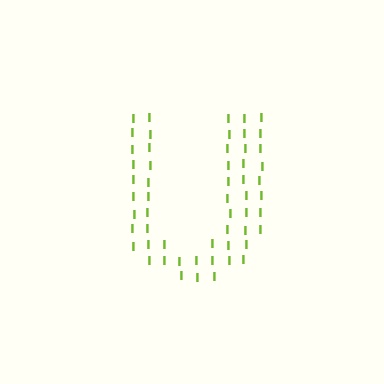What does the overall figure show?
The overall figure shows the letter U.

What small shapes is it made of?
It is made of small letter I's.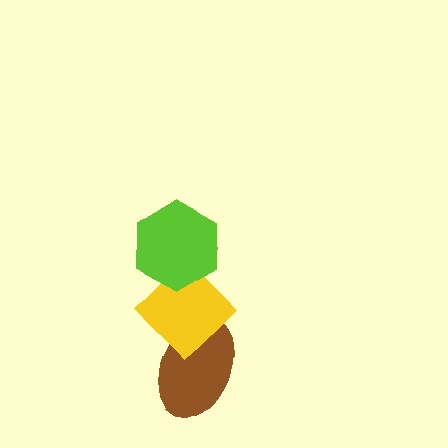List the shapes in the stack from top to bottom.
From top to bottom: the lime hexagon, the yellow diamond, the brown ellipse.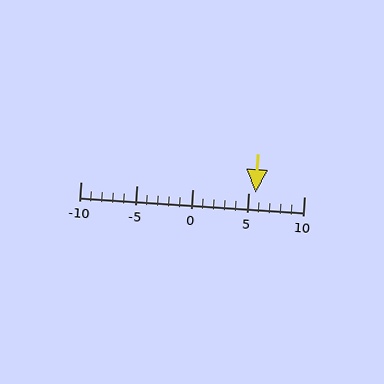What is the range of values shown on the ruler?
The ruler shows values from -10 to 10.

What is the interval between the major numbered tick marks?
The major tick marks are spaced 5 units apart.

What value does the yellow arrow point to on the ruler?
The yellow arrow points to approximately 6.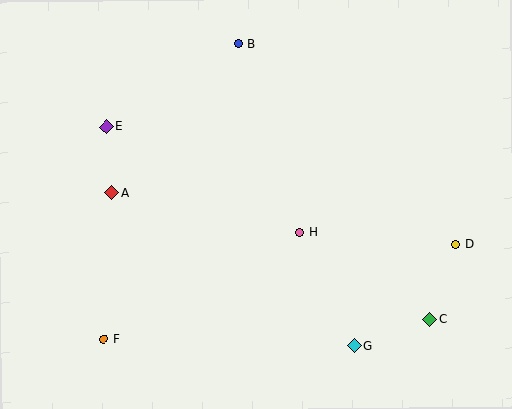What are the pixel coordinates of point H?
Point H is at (300, 233).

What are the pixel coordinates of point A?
Point A is at (112, 193).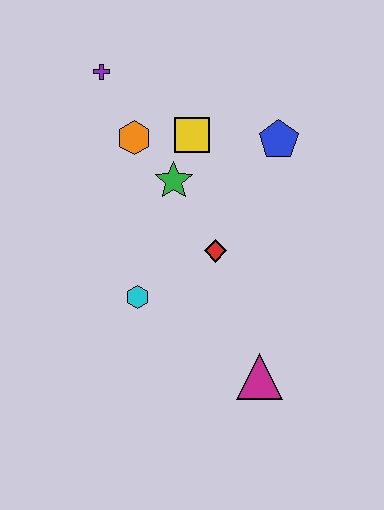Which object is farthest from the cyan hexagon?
The purple cross is farthest from the cyan hexagon.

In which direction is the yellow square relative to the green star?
The yellow square is above the green star.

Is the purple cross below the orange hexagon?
No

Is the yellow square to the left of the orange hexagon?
No